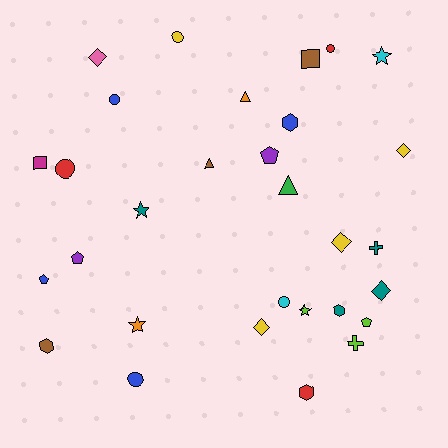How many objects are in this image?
There are 30 objects.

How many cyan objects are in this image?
There are 2 cyan objects.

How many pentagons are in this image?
There are 4 pentagons.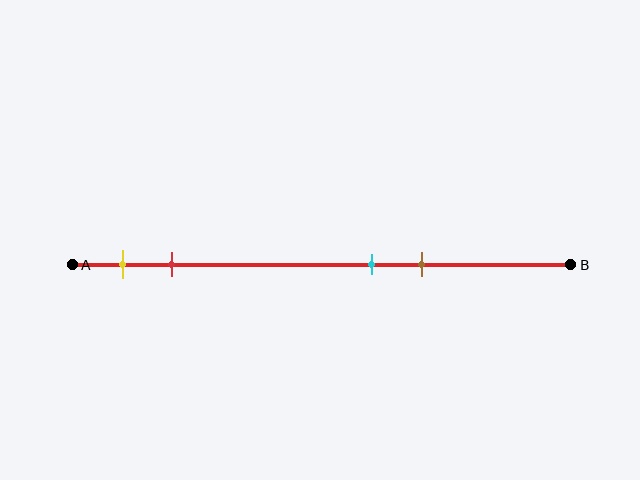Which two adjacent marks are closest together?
The cyan and brown marks are the closest adjacent pair.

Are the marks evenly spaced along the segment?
No, the marks are not evenly spaced.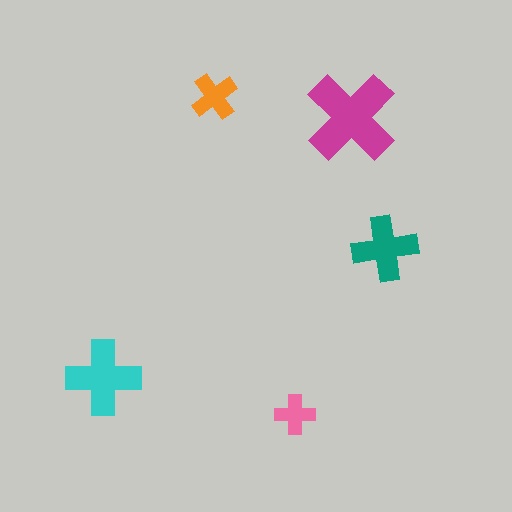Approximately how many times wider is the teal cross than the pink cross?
About 1.5 times wider.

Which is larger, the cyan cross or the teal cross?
The cyan one.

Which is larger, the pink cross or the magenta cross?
The magenta one.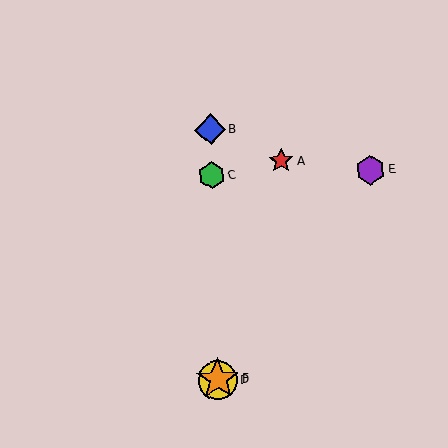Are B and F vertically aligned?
Yes, both are at x≈210.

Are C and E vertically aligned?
No, C is at x≈212 and E is at x≈370.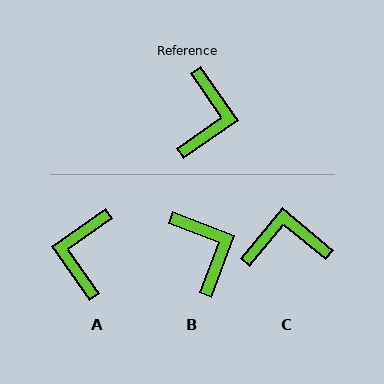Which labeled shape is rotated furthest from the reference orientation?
A, about 180 degrees away.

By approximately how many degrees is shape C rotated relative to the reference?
Approximately 106 degrees counter-clockwise.